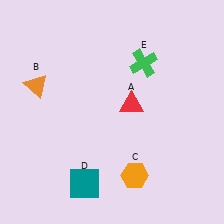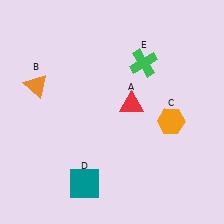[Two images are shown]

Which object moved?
The orange hexagon (C) moved up.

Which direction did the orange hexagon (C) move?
The orange hexagon (C) moved up.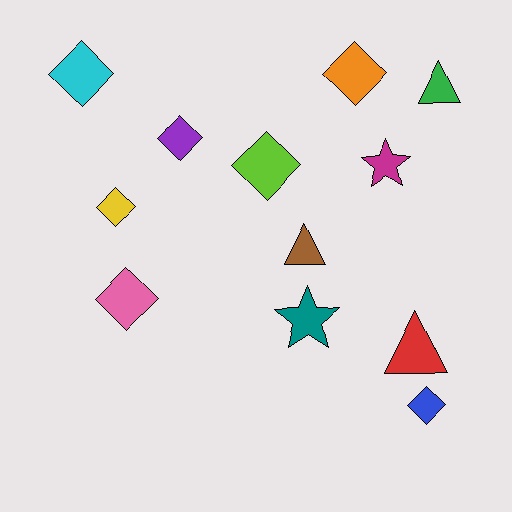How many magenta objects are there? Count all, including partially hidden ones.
There is 1 magenta object.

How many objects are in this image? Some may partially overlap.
There are 12 objects.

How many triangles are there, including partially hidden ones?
There are 3 triangles.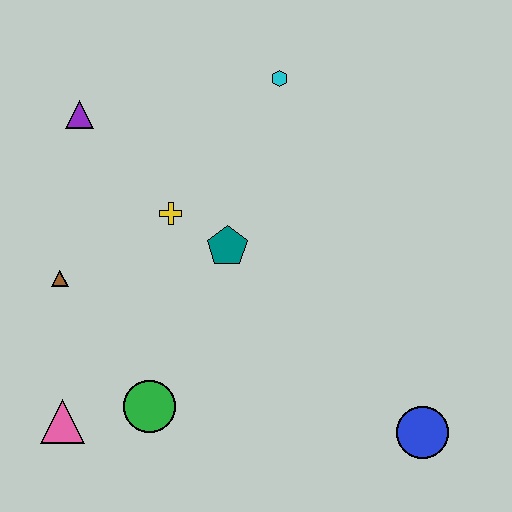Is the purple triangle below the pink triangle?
No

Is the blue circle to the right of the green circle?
Yes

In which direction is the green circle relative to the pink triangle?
The green circle is to the right of the pink triangle.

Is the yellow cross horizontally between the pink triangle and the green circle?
No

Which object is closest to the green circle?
The pink triangle is closest to the green circle.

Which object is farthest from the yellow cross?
The blue circle is farthest from the yellow cross.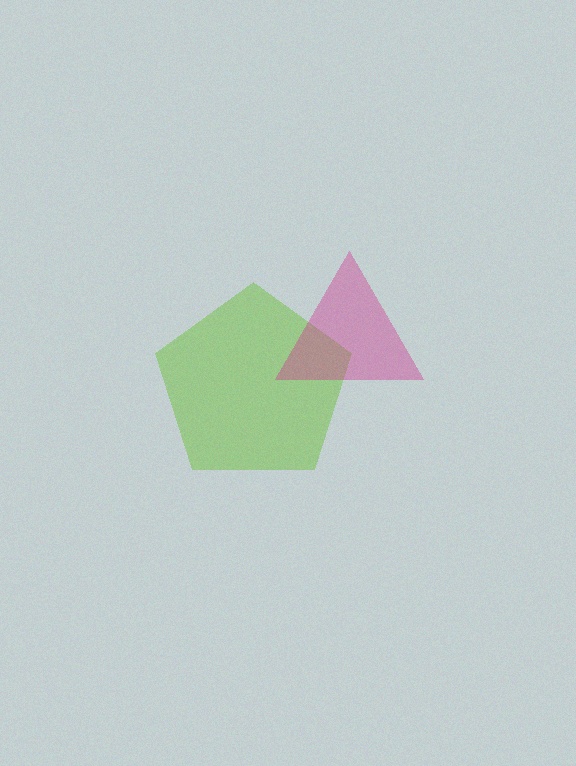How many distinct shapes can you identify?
There are 2 distinct shapes: a lime pentagon, a magenta triangle.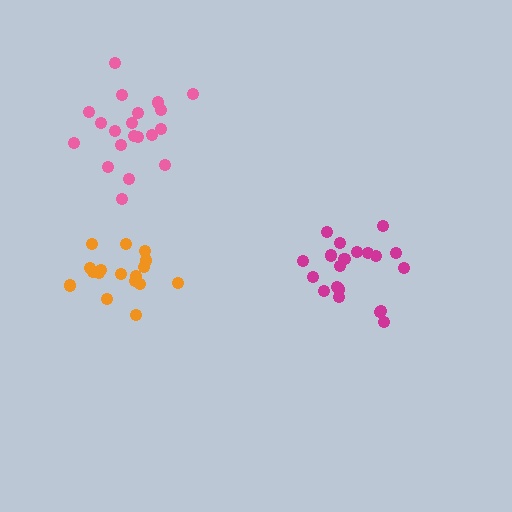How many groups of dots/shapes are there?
There are 3 groups.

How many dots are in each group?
Group 1: 20 dots, Group 2: 17 dots, Group 3: 20 dots (57 total).